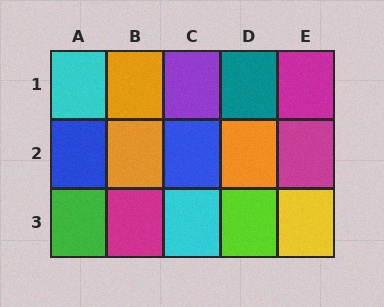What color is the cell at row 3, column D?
Lime.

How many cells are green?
1 cell is green.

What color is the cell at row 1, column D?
Teal.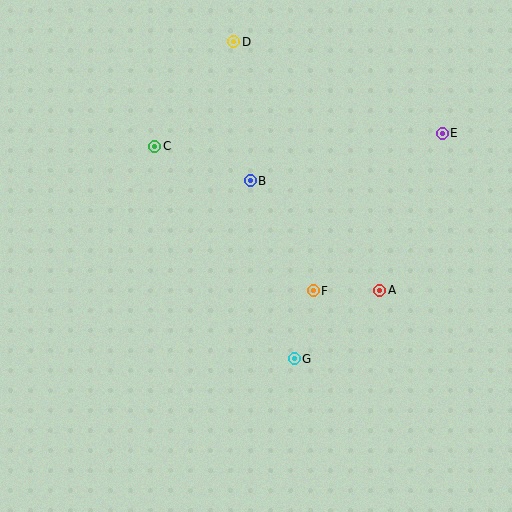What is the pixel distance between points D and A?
The distance between D and A is 288 pixels.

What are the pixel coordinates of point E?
Point E is at (442, 133).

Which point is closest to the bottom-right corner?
Point A is closest to the bottom-right corner.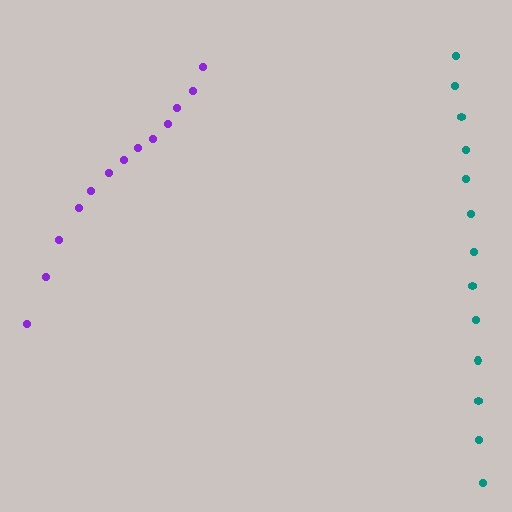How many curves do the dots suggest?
There are 2 distinct paths.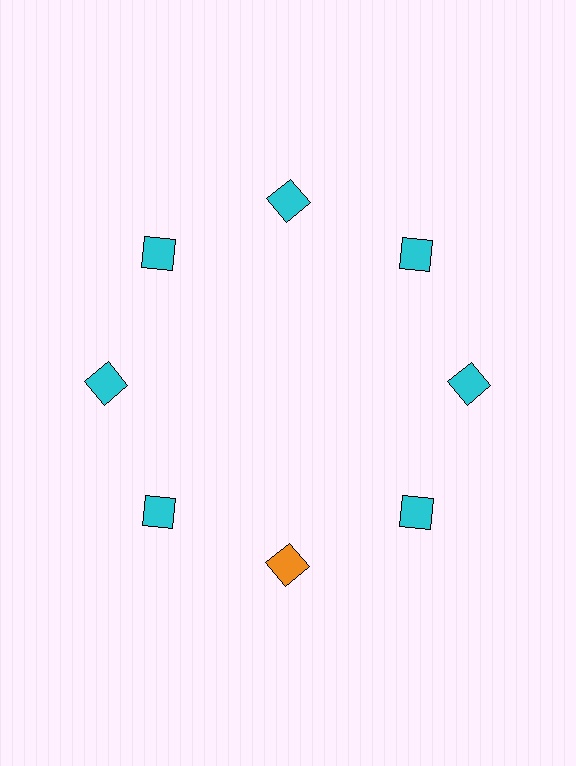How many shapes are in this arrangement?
There are 8 shapes arranged in a ring pattern.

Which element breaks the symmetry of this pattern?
The orange square at roughly the 6 o'clock position breaks the symmetry. All other shapes are cyan squares.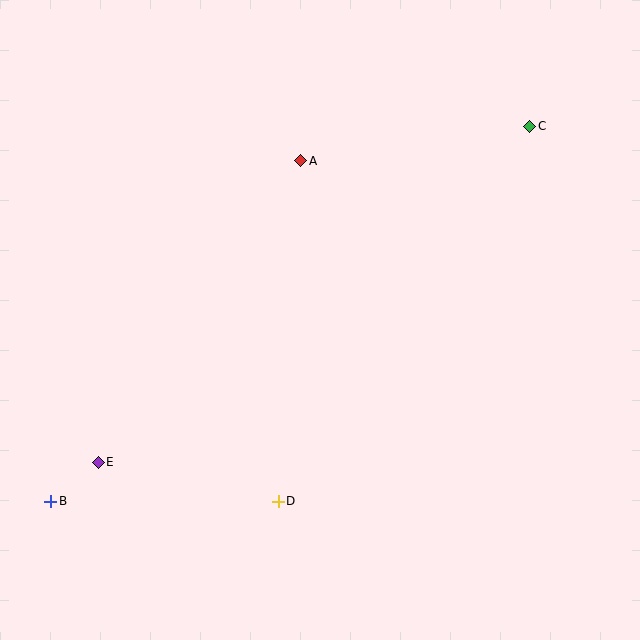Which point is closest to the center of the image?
Point A at (301, 161) is closest to the center.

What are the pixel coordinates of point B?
Point B is at (51, 501).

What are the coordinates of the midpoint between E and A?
The midpoint between E and A is at (199, 311).